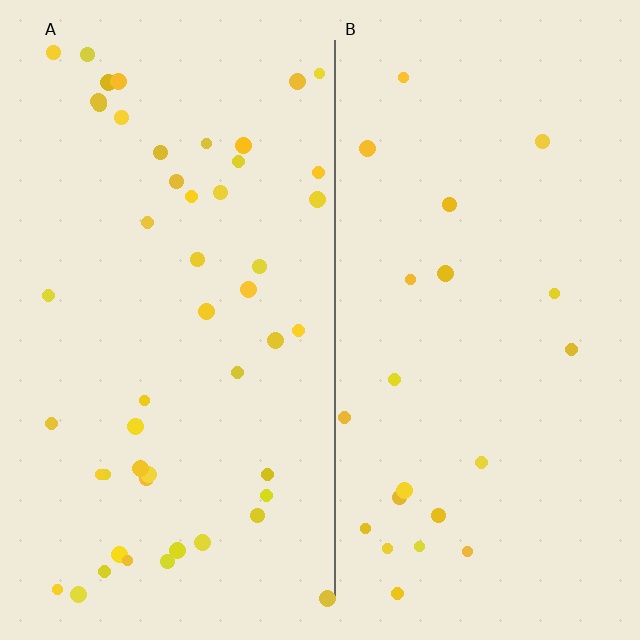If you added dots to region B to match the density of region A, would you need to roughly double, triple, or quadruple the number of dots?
Approximately double.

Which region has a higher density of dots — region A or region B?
A (the left).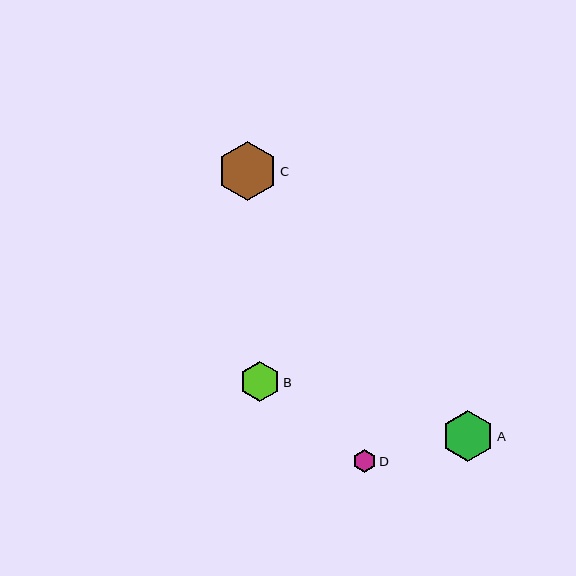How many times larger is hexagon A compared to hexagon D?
Hexagon A is approximately 2.2 times the size of hexagon D.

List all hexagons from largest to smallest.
From largest to smallest: C, A, B, D.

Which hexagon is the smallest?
Hexagon D is the smallest with a size of approximately 23 pixels.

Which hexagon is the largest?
Hexagon C is the largest with a size of approximately 59 pixels.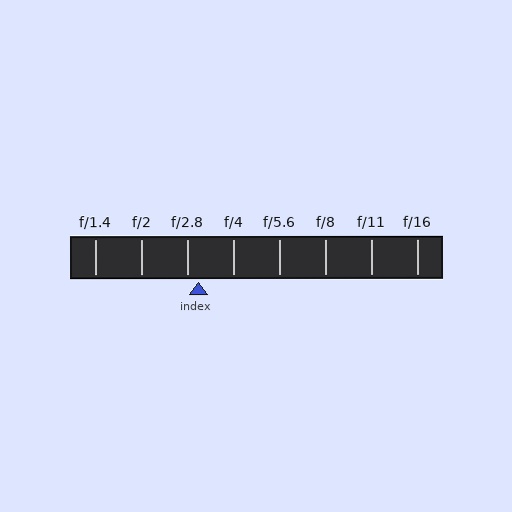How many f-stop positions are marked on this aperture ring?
There are 8 f-stop positions marked.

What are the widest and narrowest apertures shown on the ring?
The widest aperture shown is f/1.4 and the narrowest is f/16.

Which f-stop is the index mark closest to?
The index mark is closest to f/2.8.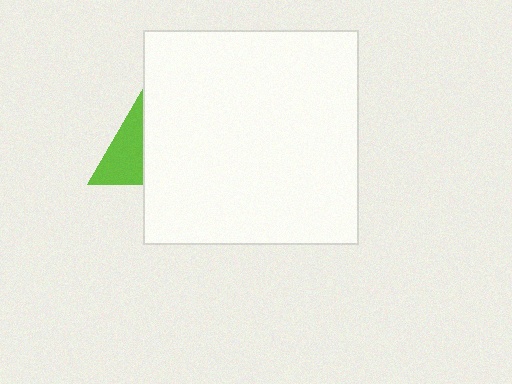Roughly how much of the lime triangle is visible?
A small part of it is visible (roughly 38%).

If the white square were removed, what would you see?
You would see the complete lime triangle.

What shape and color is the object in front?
The object in front is a white square.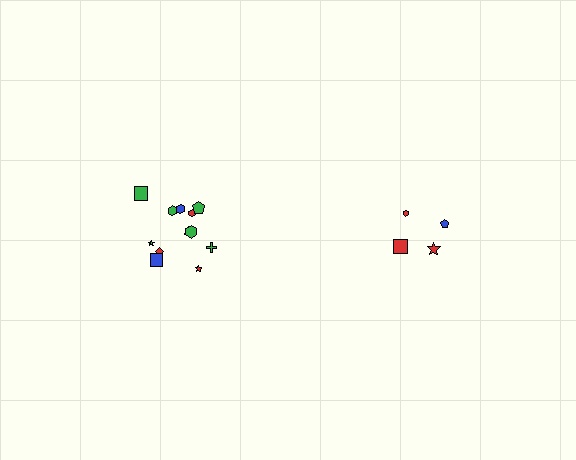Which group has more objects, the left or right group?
The left group.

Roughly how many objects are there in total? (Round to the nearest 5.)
Roughly 15 objects in total.